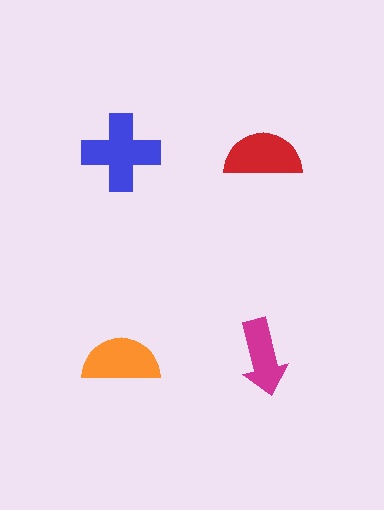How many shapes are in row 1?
2 shapes.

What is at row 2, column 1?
An orange semicircle.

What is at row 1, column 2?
A red semicircle.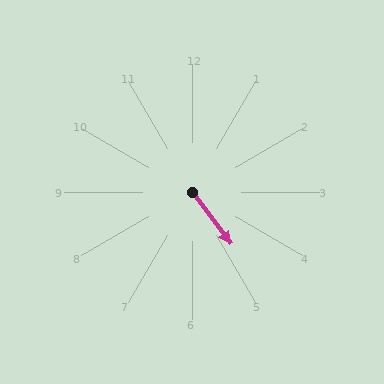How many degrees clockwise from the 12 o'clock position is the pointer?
Approximately 143 degrees.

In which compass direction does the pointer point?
Southeast.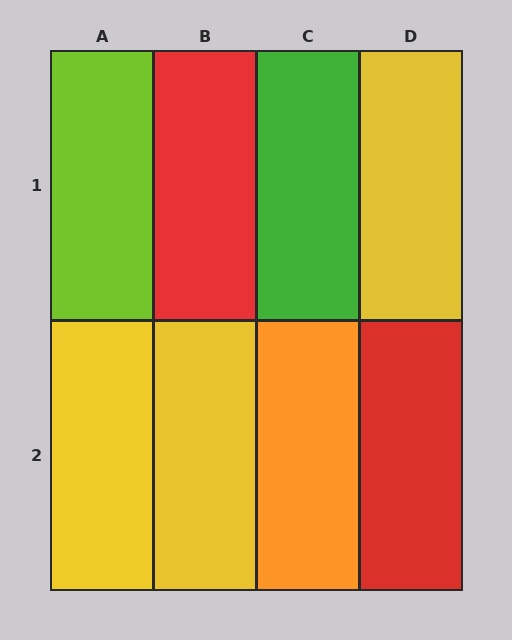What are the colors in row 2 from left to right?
Yellow, yellow, orange, red.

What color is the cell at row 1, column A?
Lime.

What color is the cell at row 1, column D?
Yellow.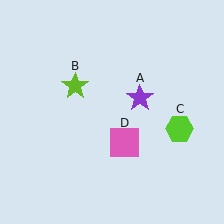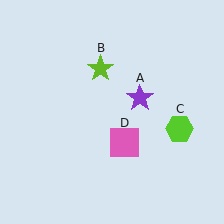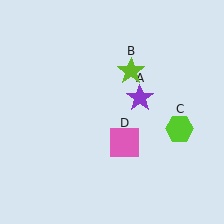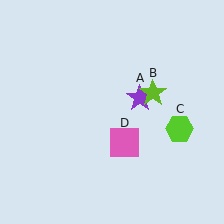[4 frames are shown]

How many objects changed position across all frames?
1 object changed position: lime star (object B).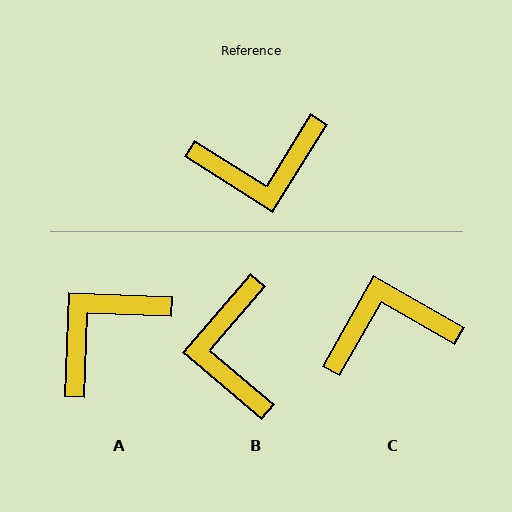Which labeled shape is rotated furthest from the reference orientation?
C, about 177 degrees away.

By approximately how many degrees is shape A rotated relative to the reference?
Approximately 150 degrees clockwise.